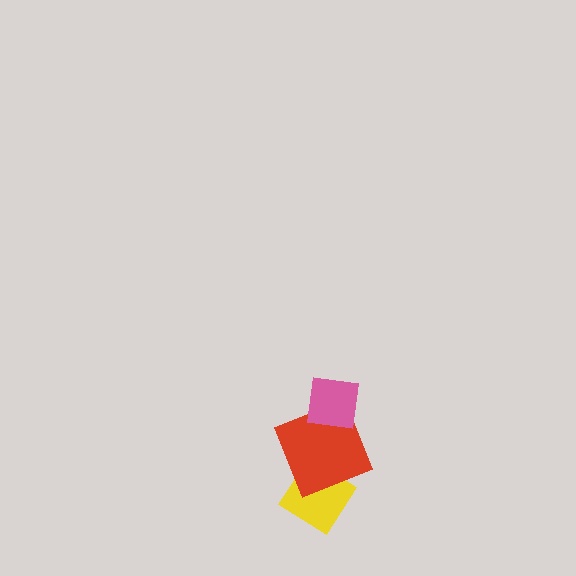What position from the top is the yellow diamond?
The yellow diamond is 3rd from the top.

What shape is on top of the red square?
The pink square is on top of the red square.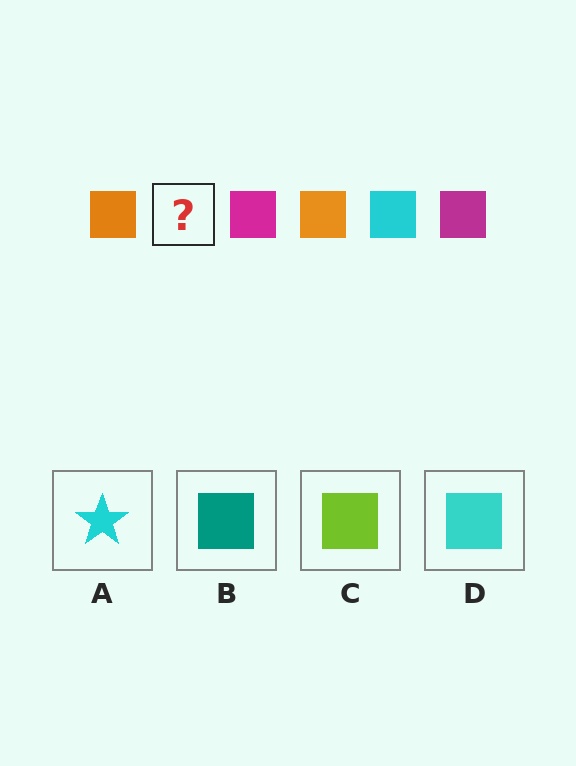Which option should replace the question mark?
Option D.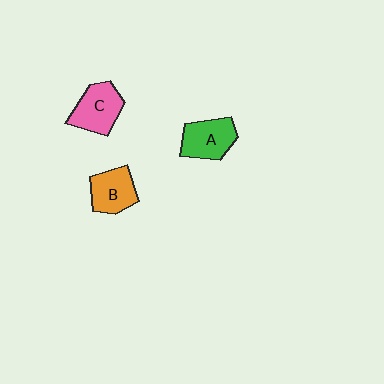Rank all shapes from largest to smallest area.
From largest to smallest: C (pink), A (green), B (orange).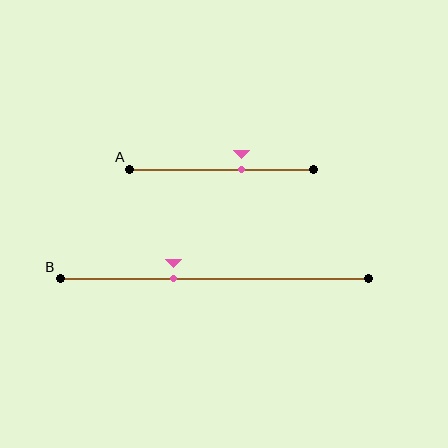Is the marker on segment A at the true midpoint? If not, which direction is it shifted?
No, the marker on segment A is shifted to the right by about 10% of the segment length.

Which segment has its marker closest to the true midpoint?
Segment A has its marker closest to the true midpoint.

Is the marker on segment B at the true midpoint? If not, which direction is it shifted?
No, the marker on segment B is shifted to the left by about 13% of the segment length.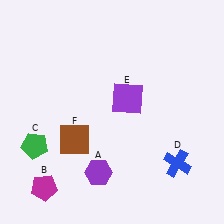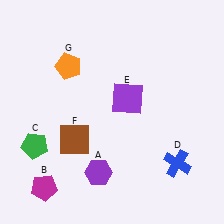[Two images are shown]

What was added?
An orange pentagon (G) was added in Image 2.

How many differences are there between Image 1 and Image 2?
There is 1 difference between the two images.